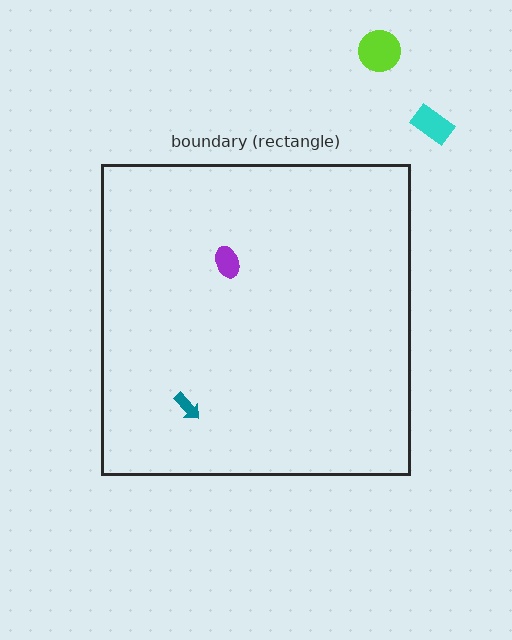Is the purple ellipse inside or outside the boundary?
Inside.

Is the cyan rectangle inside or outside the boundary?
Outside.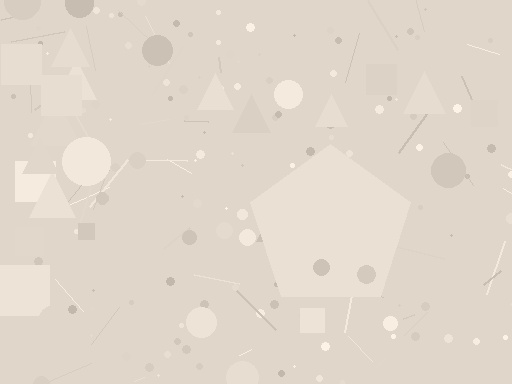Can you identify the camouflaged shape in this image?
The camouflaged shape is a pentagon.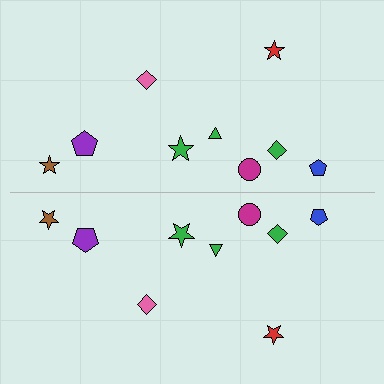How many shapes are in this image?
There are 18 shapes in this image.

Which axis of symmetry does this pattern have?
The pattern has a horizontal axis of symmetry running through the center of the image.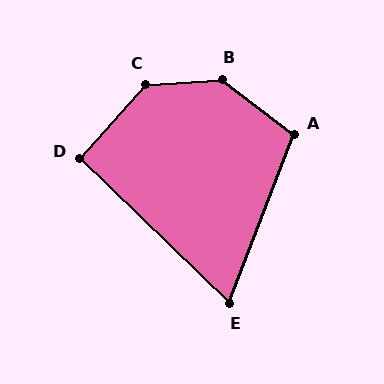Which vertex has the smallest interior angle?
E, at approximately 67 degrees.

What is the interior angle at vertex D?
Approximately 92 degrees (approximately right).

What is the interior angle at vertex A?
Approximately 107 degrees (obtuse).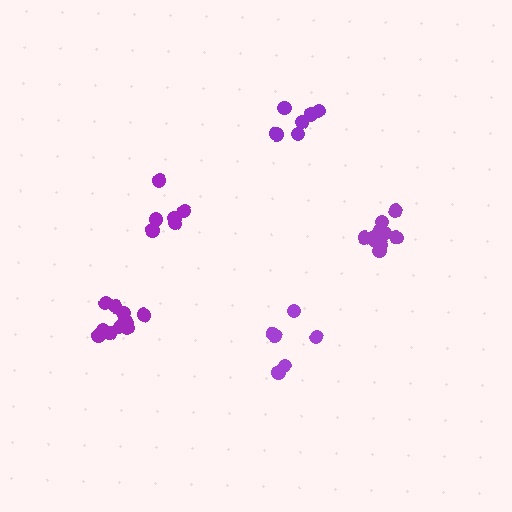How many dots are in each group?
Group 1: 6 dots, Group 2: 6 dots, Group 3: 12 dots, Group 4: 6 dots, Group 5: 12 dots (42 total).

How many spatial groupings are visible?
There are 5 spatial groupings.